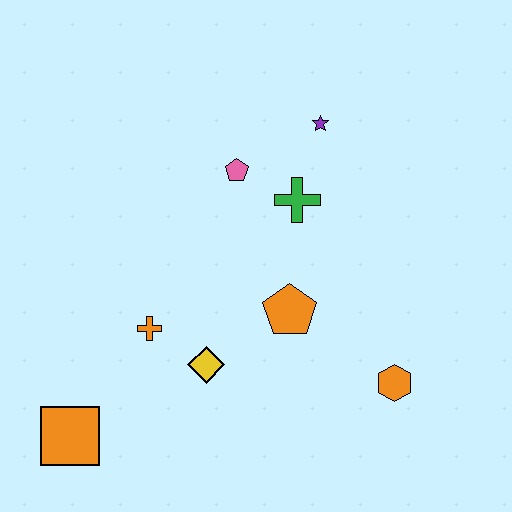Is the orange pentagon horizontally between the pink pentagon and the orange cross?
No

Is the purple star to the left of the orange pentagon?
No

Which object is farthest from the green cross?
The orange square is farthest from the green cross.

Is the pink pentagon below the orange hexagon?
No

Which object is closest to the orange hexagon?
The orange pentagon is closest to the orange hexagon.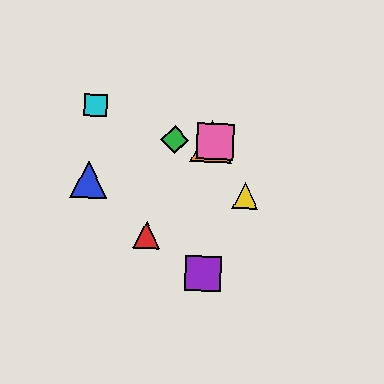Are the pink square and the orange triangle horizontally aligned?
Yes, both are at y≈142.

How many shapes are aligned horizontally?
3 shapes (the green diamond, the orange triangle, the pink square) are aligned horizontally.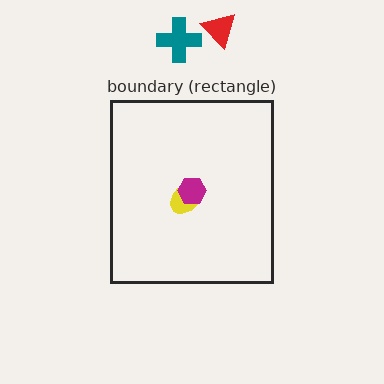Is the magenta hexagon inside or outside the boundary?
Inside.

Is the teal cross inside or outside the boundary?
Outside.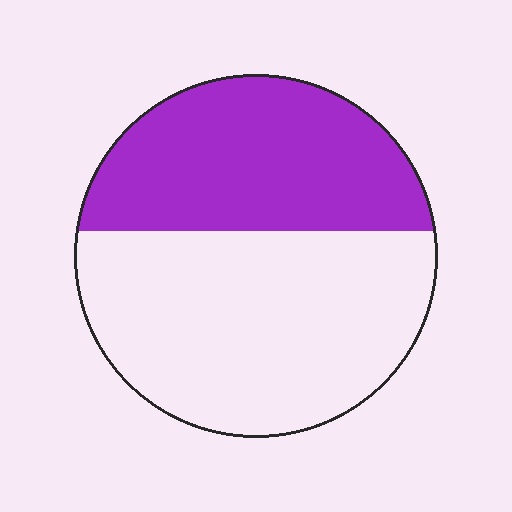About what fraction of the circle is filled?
About two fifths (2/5).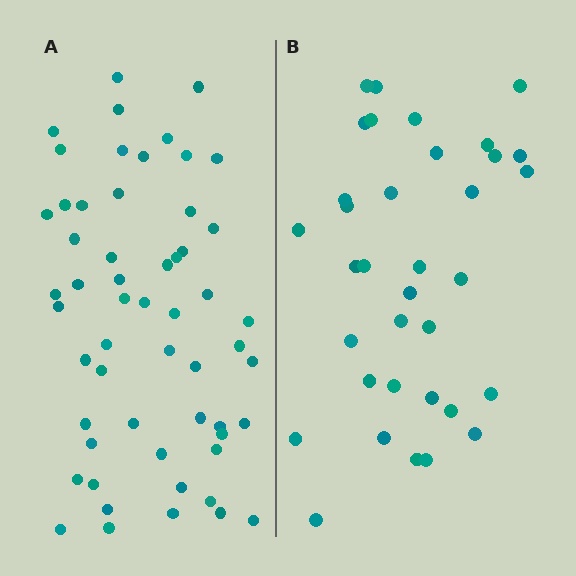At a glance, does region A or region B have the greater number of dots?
Region A (the left region) has more dots.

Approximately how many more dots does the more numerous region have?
Region A has approximately 20 more dots than region B.